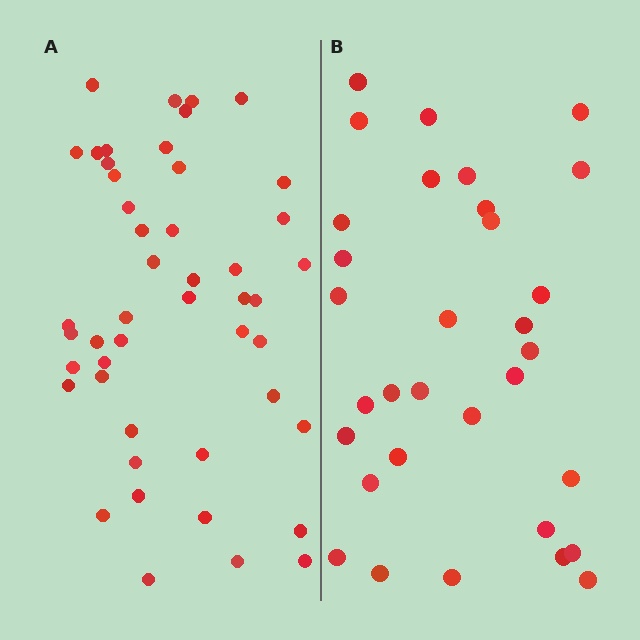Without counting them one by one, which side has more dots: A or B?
Region A (the left region) has more dots.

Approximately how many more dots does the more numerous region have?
Region A has approximately 15 more dots than region B.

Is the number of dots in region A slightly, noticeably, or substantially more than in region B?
Region A has substantially more. The ratio is roughly 1.5 to 1.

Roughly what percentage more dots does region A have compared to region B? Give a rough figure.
About 45% more.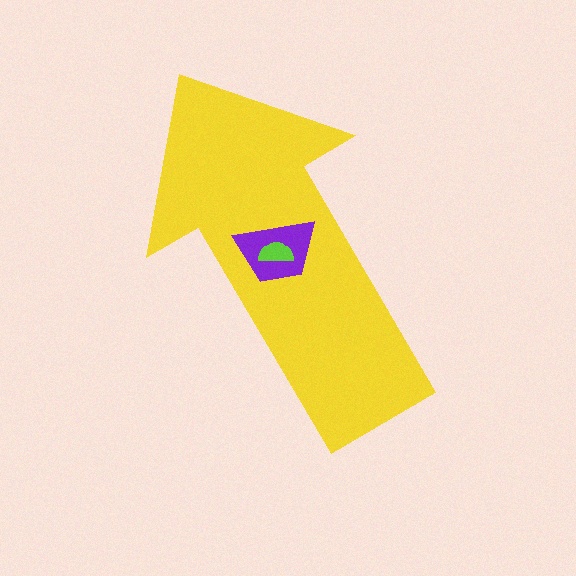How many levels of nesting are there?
3.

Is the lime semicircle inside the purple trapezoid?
Yes.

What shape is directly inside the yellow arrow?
The purple trapezoid.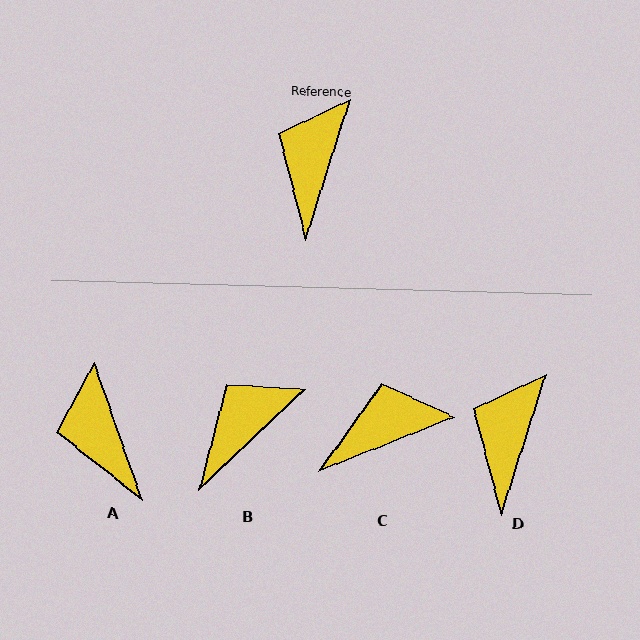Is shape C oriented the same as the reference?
No, it is off by about 50 degrees.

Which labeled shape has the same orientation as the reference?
D.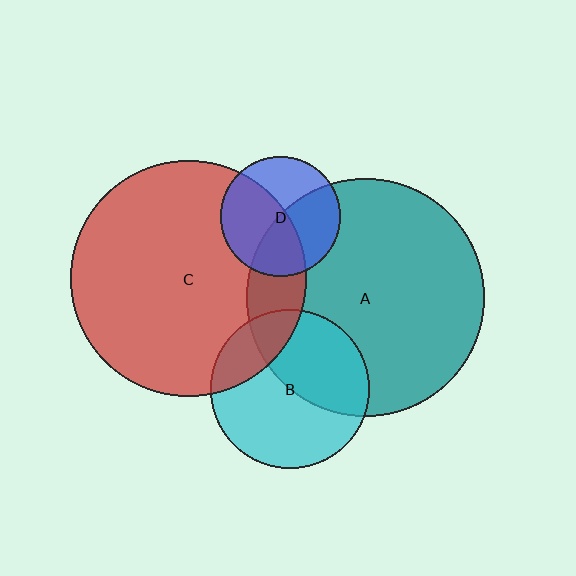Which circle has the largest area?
Circle A (teal).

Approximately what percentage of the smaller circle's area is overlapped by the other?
Approximately 45%.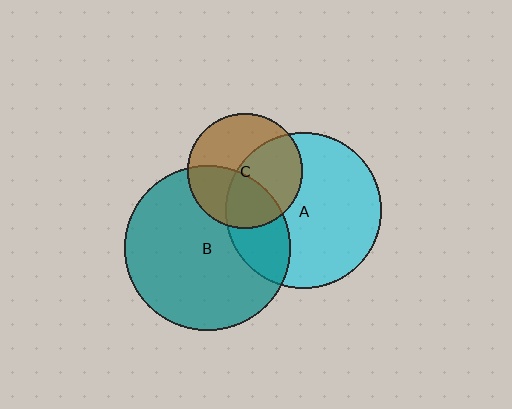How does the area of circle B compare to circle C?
Approximately 2.0 times.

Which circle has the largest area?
Circle B (teal).